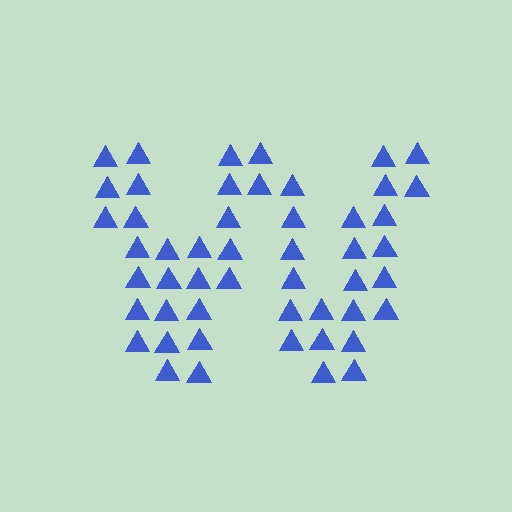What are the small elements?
The small elements are triangles.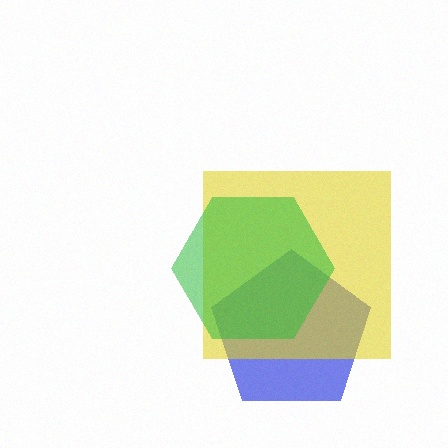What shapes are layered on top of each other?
The layered shapes are: a blue pentagon, a yellow square, a green hexagon.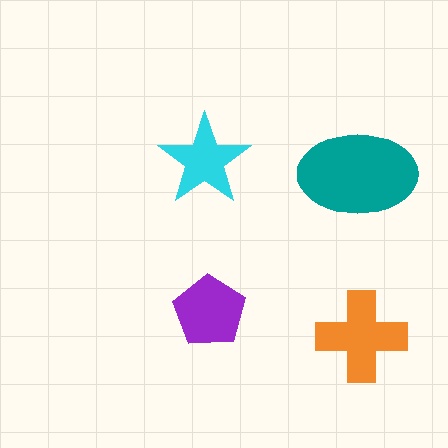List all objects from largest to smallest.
The teal ellipse, the orange cross, the purple pentagon, the cyan star.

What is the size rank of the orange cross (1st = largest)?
2nd.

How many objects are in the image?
There are 4 objects in the image.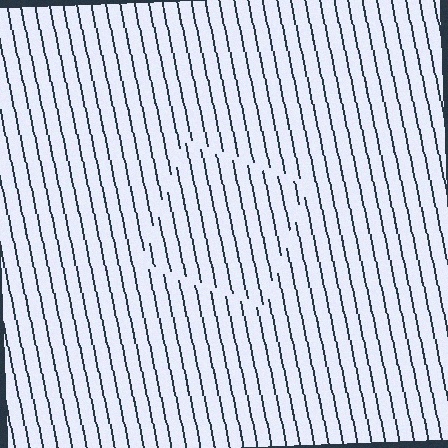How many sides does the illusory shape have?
4 sides — the line-ends trace a square.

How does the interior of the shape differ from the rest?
The interior of the shape contains the same grating, shifted by half a period — the contour is defined by the phase discontinuity where line-ends from the inner and outer gratings abut.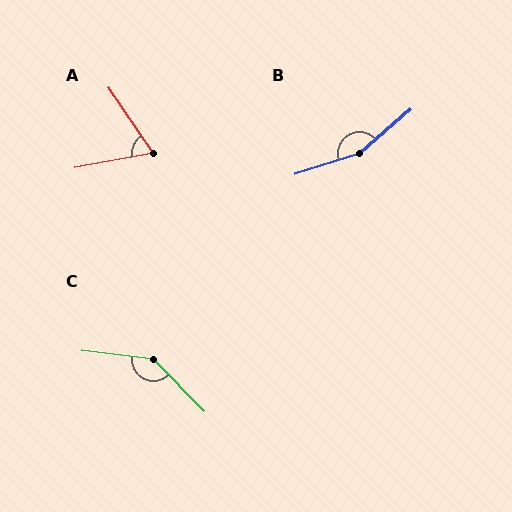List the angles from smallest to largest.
A (66°), C (141°), B (157°).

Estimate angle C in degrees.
Approximately 141 degrees.